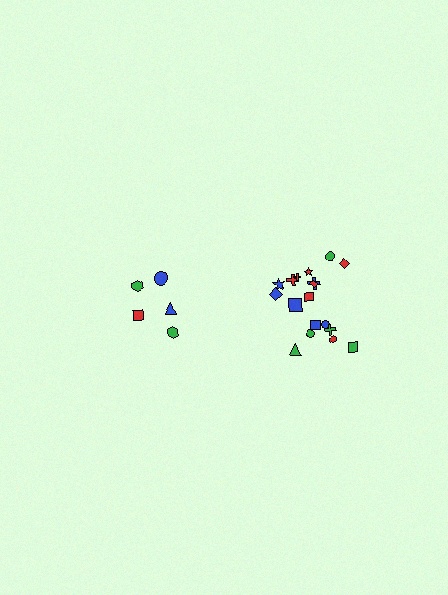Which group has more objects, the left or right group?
The right group.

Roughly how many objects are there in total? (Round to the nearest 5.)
Roughly 25 objects in total.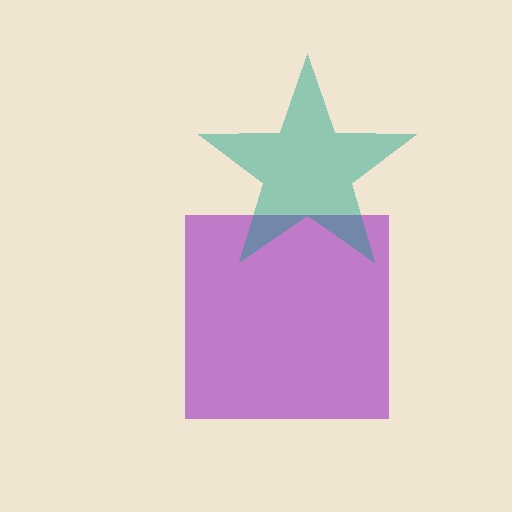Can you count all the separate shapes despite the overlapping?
Yes, there are 2 separate shapes.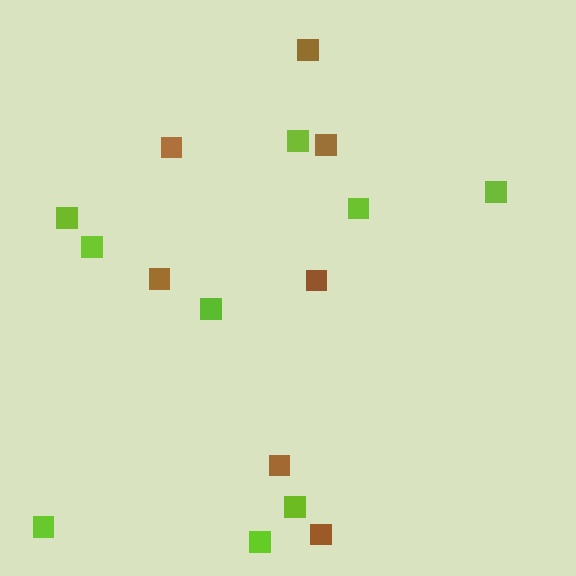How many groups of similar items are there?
There are 2 groups: one group of lime squares (9) and one group of brown squares (7).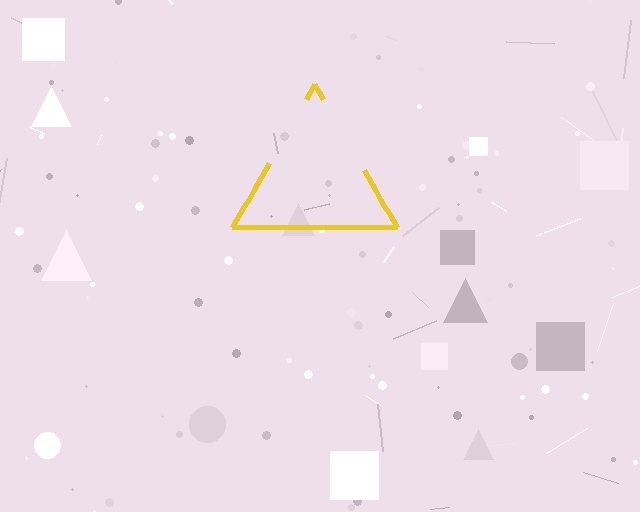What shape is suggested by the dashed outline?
The dashed outline suggests a triangle.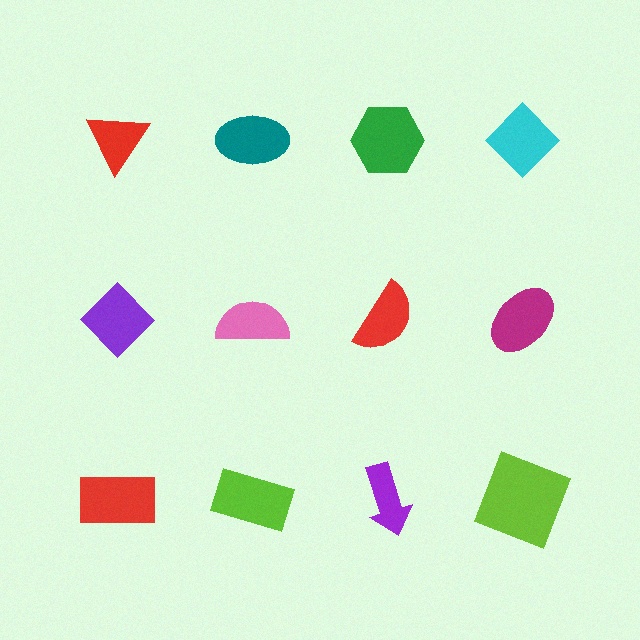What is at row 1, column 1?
A red triangle.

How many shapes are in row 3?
4 shapes.